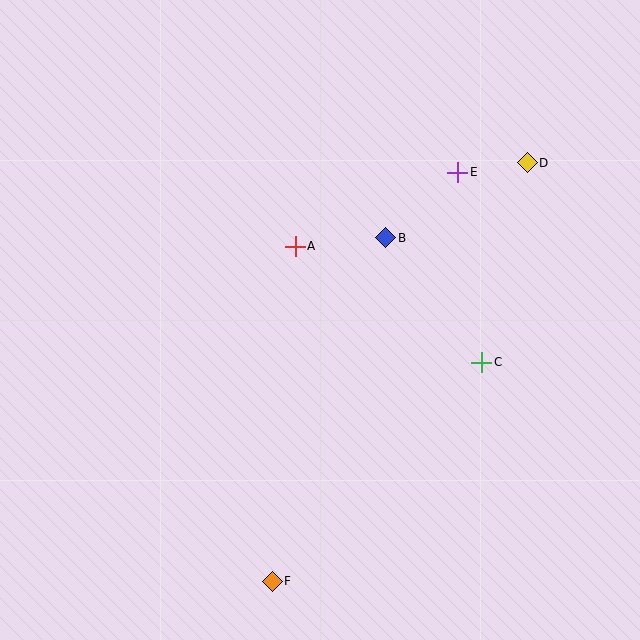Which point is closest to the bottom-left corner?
Point F is closest to the bottom-left corner.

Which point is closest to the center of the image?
Point A at (295, 246) is closest to the center.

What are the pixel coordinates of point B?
Point B is at (386, 238).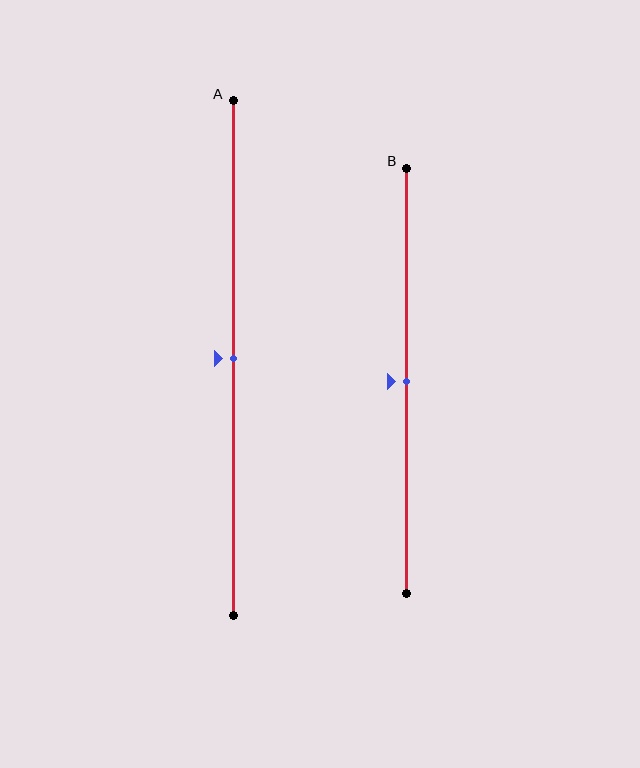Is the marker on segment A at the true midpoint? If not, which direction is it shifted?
Yes, the marker on segment A is at the true midpoint.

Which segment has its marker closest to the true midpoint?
Segment A has its marker closest to the true midpoint.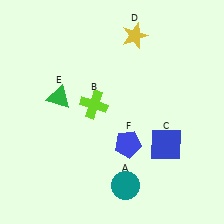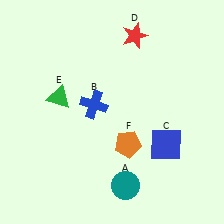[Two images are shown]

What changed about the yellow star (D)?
In Image 1, D is yellow. In Image 2, it changed to red.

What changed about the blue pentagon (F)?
In Image 1, F is blue. In Image 2, it changed to orange.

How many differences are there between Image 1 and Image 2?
There are 3 differences between the two images.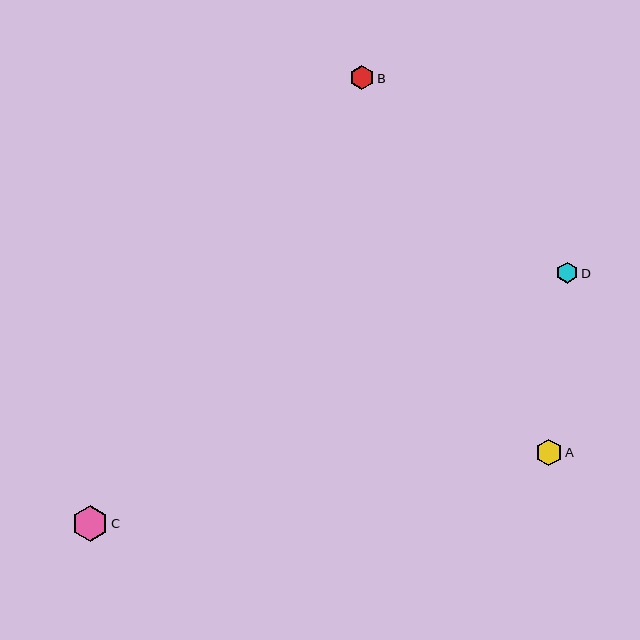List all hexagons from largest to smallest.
From largest to smallest: C, A, B, D.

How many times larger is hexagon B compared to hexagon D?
Hexagon B is approximately 1.1 times the size of hexagon D.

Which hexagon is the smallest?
Hexagon D is the smallest with a size of approximately 21 pixels.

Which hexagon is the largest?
Hexagon C is the largest with a size of approximately 35 pixels.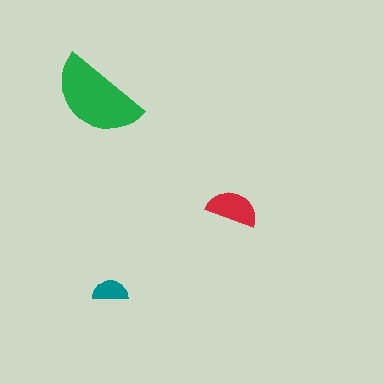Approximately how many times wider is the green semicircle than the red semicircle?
About 2 times wider.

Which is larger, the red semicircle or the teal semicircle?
The red one.